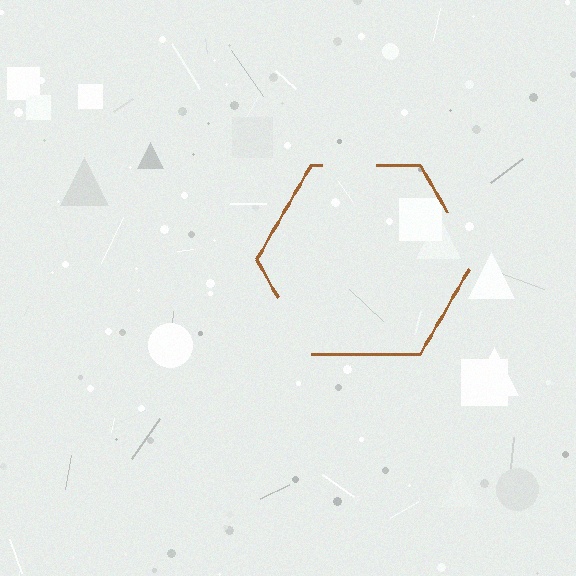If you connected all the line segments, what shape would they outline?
They would outline a hexagon.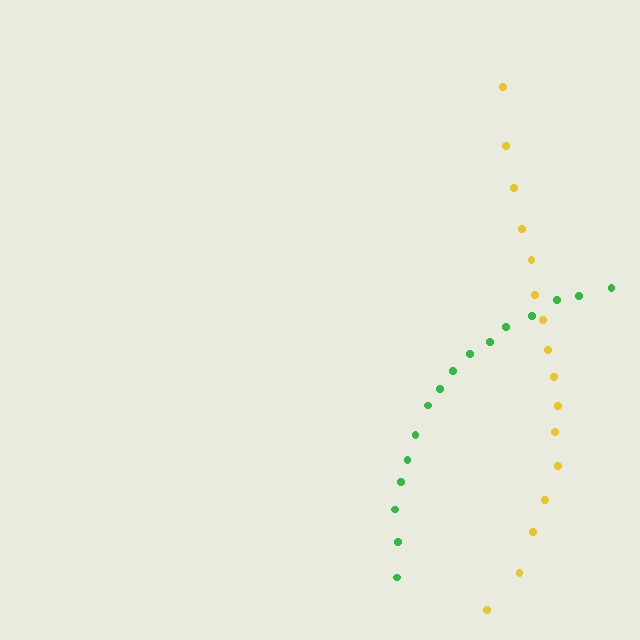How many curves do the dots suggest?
There are 2 distinct paths.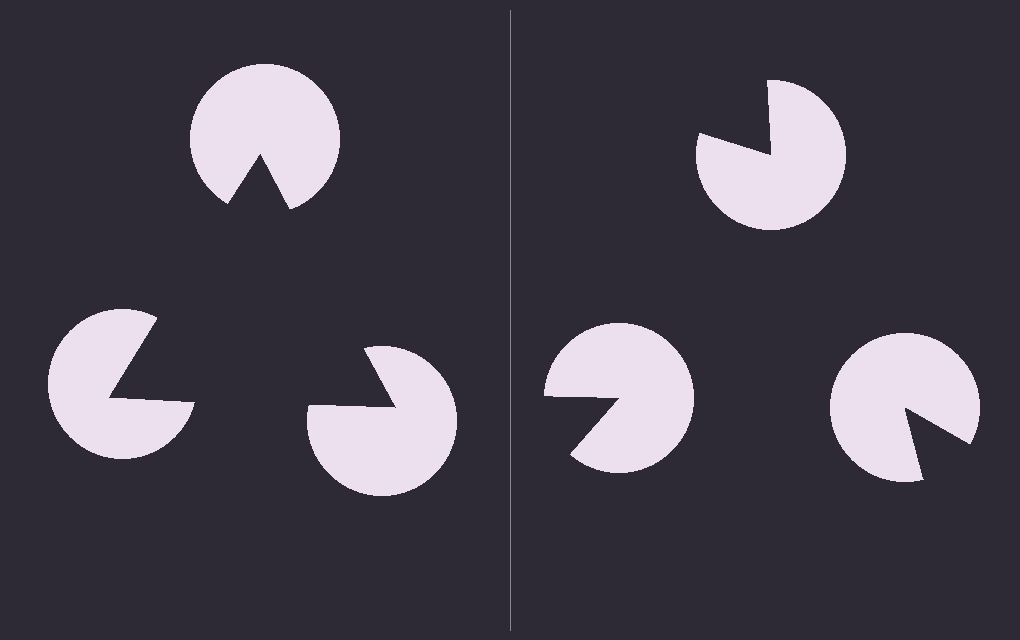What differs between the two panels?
The pac-man discs are positioned identically on both sides; only the wedge orientations differ. On the left they align to a triangle; on the right they are misaligned.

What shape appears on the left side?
An illusory triangle.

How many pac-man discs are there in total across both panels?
6 — 3 on each side.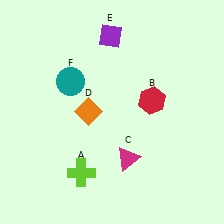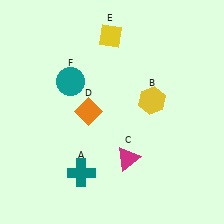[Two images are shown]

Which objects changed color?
A changed from lime to teal. B changed from red to yellow. E changed from purple to yellow.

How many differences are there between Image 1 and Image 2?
There are 3 differences between the two images.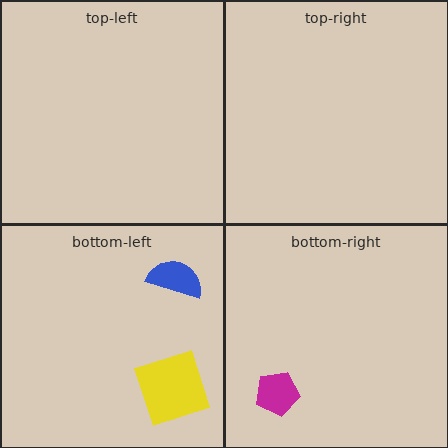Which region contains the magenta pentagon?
The bottom-right region.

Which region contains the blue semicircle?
The bottom-left region.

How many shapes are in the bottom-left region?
2.